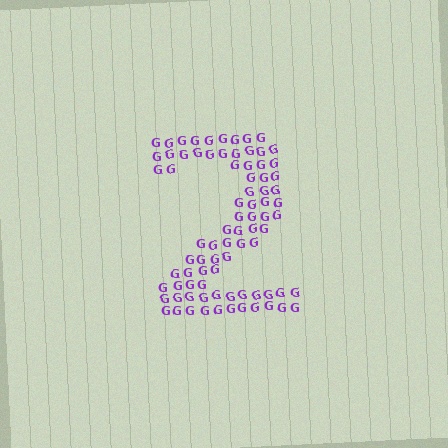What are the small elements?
The small elements are letter G's.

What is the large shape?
The large shape is the digit 2.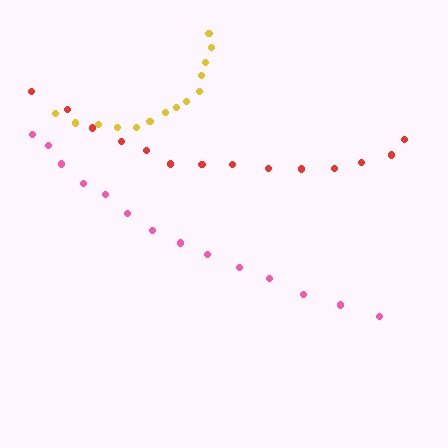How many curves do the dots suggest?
There are 3 distinct paths.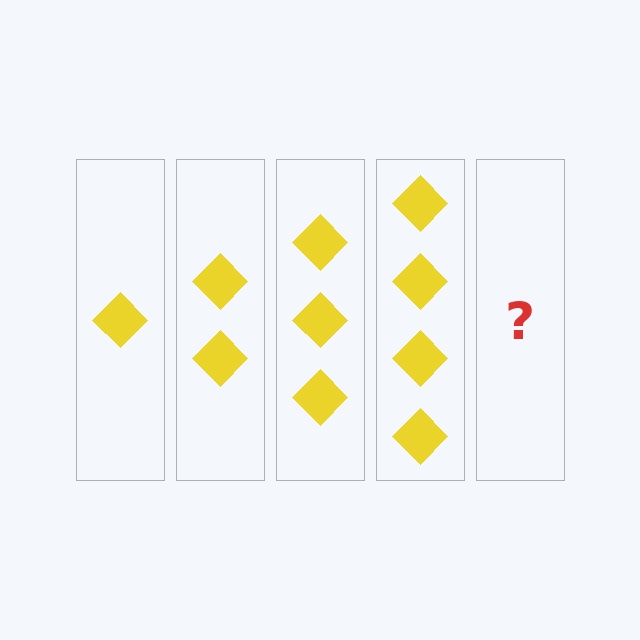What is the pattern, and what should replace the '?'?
The pattern is that each step adds one more diamond. The '?' should be 5 diamonds.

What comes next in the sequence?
The next element should be 5 diamonds.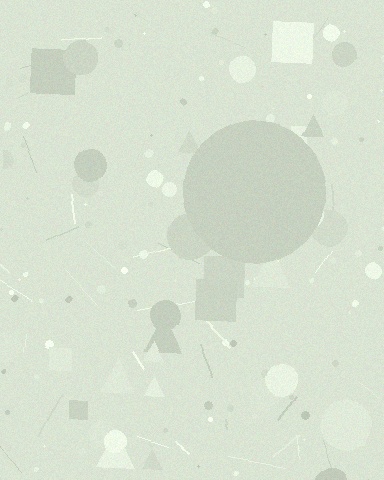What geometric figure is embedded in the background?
A circle is embedded in the background.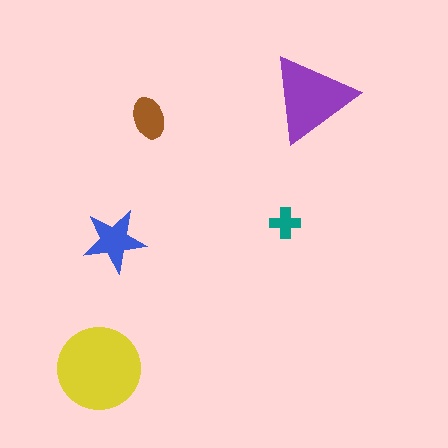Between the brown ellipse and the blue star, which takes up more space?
The blue star.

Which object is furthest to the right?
The purple triangle is rightmost.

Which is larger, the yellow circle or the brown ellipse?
The yellow circle.